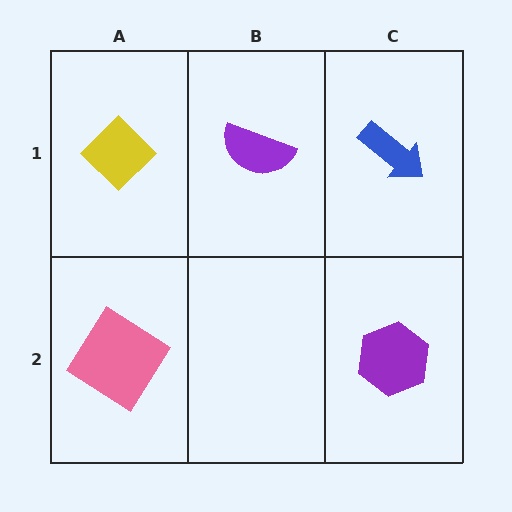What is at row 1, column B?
A purple semicircle.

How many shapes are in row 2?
2 shapes.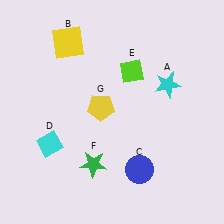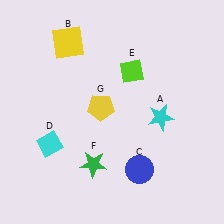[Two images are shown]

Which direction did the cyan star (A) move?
The cyan star (A) moved down.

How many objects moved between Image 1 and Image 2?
1 object moved between the two images.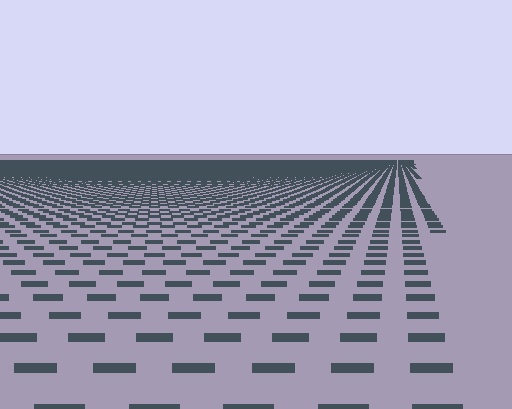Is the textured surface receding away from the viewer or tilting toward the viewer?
The surface is receding away from the viewer. Texture elements get smaller and denser toward the top.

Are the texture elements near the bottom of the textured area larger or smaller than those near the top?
Larger. Near the bottom, elements are closer to the viewer and appear at a bigger on-screen size.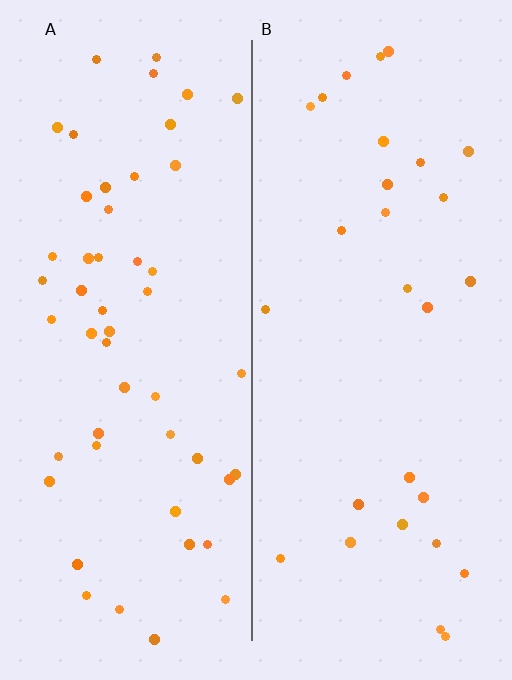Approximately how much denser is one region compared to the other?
Approximately 1.8× — region A over region B.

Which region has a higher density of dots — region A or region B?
A (the left).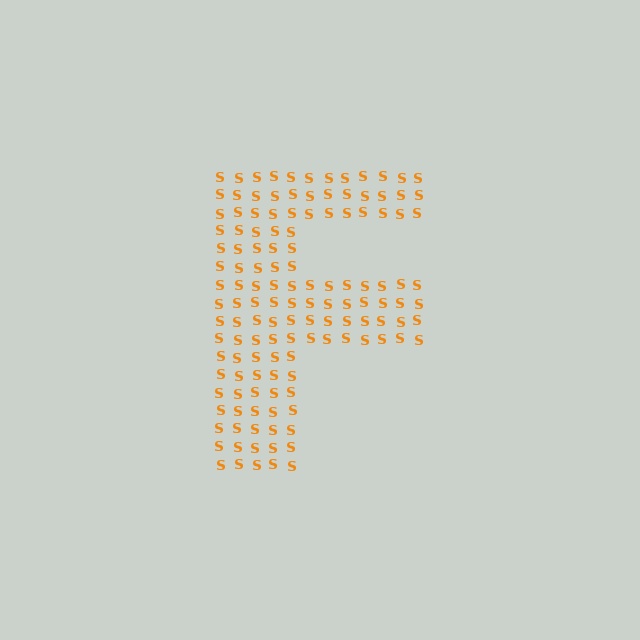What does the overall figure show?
The overall figure shows the letter F.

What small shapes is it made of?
It is made of small letter S's.